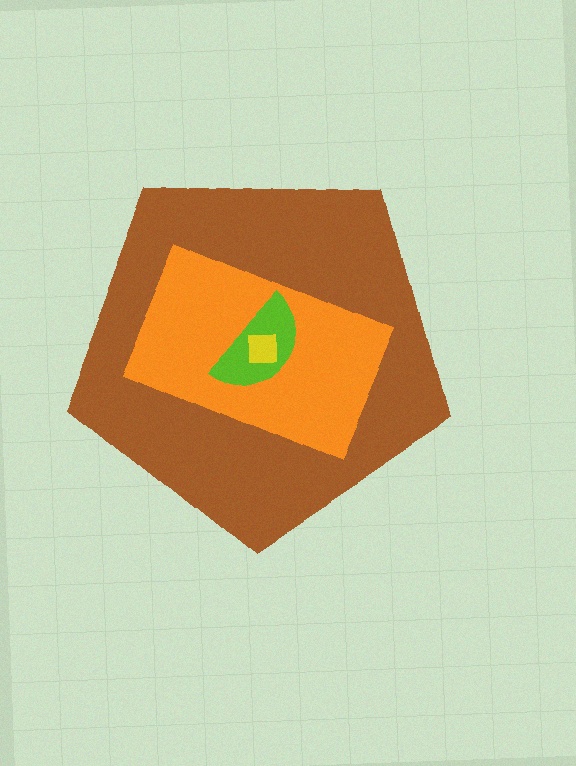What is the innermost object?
The yellow square.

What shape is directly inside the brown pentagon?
The orange rectangle.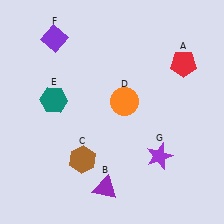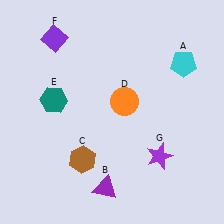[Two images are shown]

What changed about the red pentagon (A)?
In Image 1, A is red. In Image 2, it changed to cyan.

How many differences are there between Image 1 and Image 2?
There is 1 difference between the two images.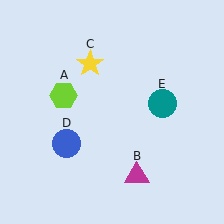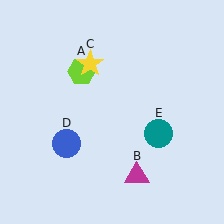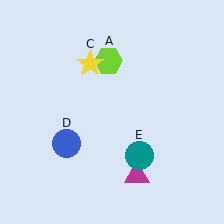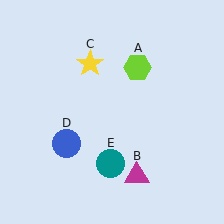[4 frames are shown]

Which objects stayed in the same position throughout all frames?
Magenta triangle (object B) and yellow star (object C) and blue circle (object D) remained stationary.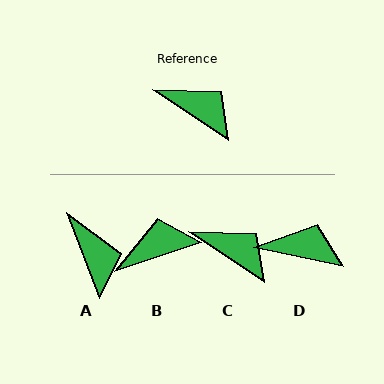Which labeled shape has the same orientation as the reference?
C.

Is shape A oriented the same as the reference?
No, it is off by about 35 degrees.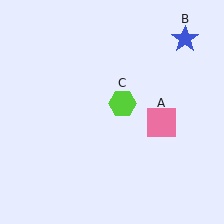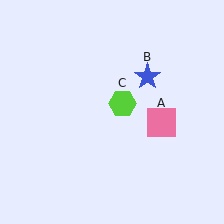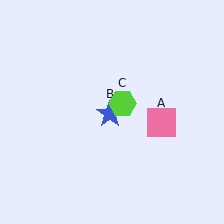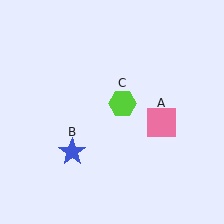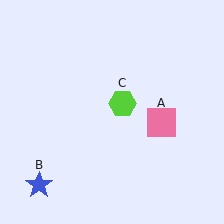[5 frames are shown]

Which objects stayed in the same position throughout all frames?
Pink square (object A) and lime hexagon (object C) remained stationary.